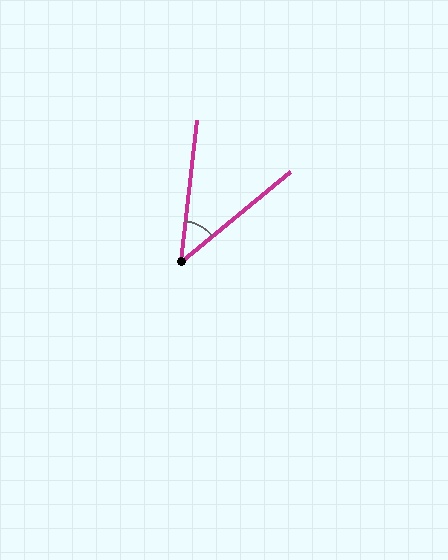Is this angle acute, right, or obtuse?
It is acute.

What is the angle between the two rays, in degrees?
Approximately 44 degrees.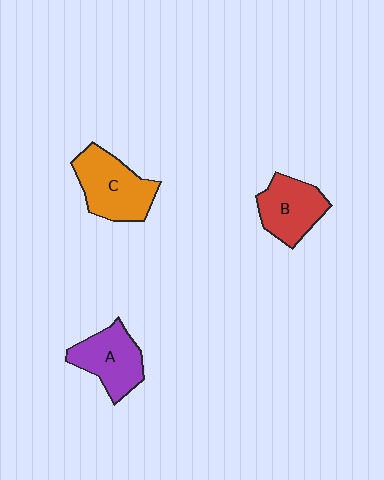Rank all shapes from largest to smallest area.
From largest to smallest: C (orange), A (purple), B (red).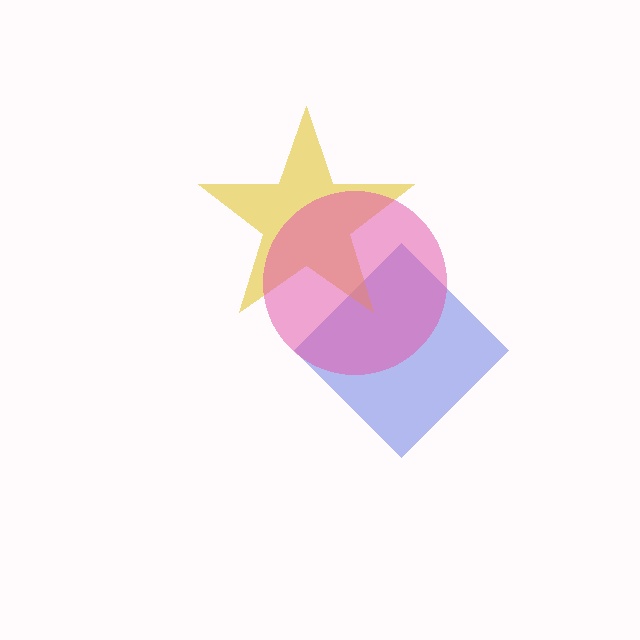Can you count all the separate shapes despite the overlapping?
Yes, there are 3 separate shapes.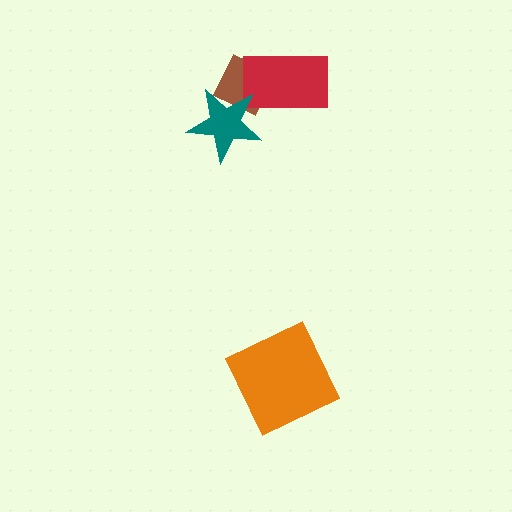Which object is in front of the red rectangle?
The teal star is in front of the red rectangle.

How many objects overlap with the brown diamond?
2 objects overlap with the brown diamond.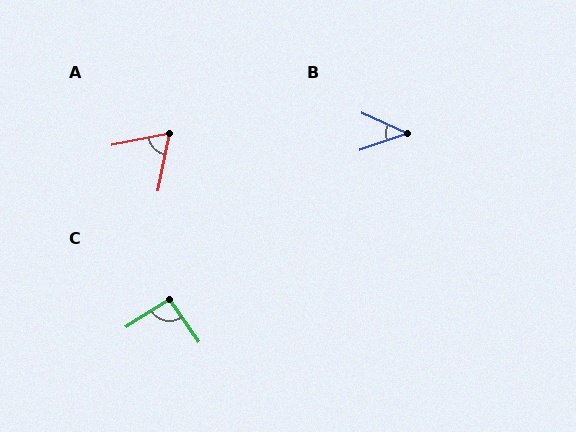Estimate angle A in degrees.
Approximately 67 degrees.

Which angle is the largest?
C, at approximately 93 degrees.